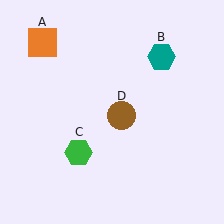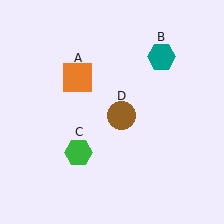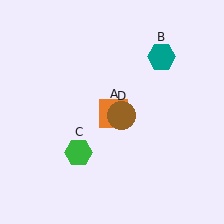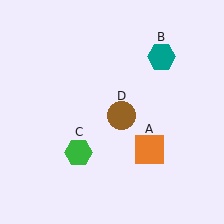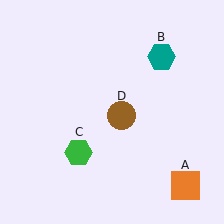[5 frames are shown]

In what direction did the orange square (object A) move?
The orange square (object A) moved down and to the right.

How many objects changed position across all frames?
1 object changed position: orange square (object A).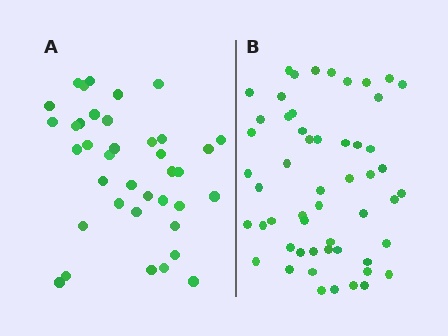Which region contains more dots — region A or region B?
Region B (the right region) has more dots.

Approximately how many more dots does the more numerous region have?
Region B has approximately 15 more dots than region A.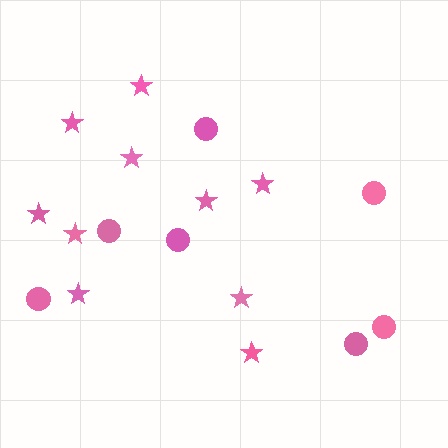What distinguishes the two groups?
There are 2 groups: one group of circles (7) and one group of stars (10).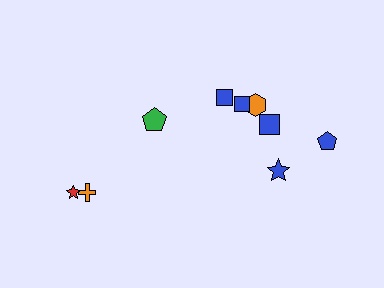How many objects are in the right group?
There are 6 objects.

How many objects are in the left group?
There are 3 objects.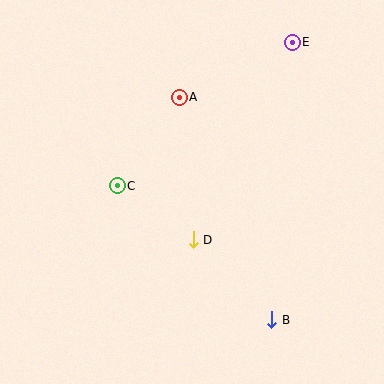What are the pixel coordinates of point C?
Point C is at (117, 186).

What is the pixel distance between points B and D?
The distance between B and D is 112 pixels.